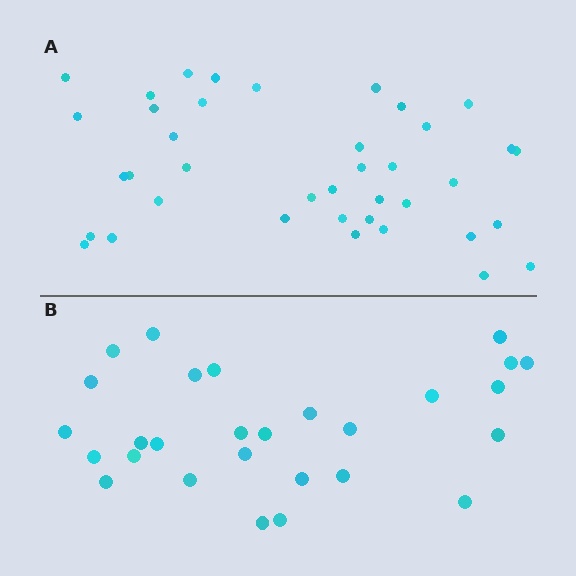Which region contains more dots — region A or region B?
Region A (the top region) has more dots.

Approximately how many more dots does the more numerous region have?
Region A has roughly 12 or so more dots than region B.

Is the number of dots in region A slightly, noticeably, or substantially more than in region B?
Region A has noticeably more, but not dramatically so. The ratio is roughly 1.4 to 1.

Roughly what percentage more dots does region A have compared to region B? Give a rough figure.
About 40% more.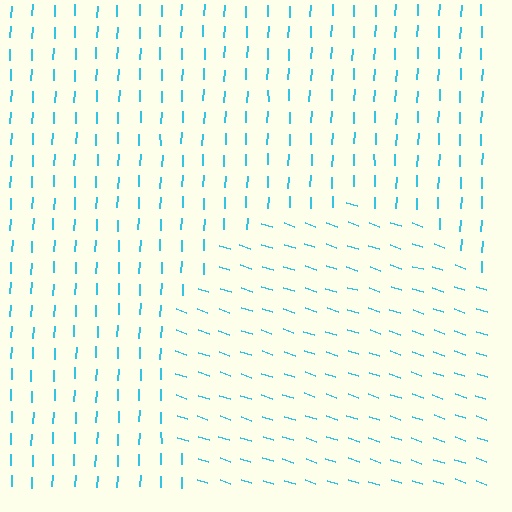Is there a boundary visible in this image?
Yes, there is a texture boundary formed by a change in line orientation.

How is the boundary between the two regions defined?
The boundary is defined purely by a change in line orientation (approximately 74 degrees difference). All lines are the same color and thickness.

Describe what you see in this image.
The image is filled with small cyan line segments. A circle region in the image has lines oriented differently from the surrounding lines, creating a visible texture boundary.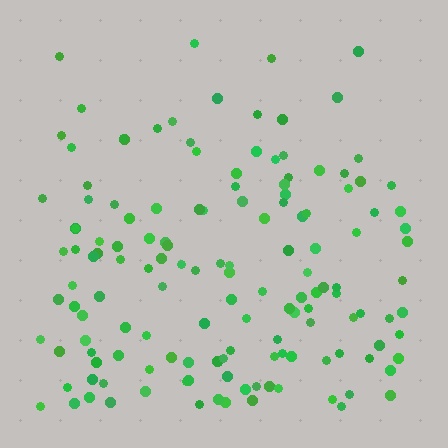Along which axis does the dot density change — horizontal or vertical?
Vertical.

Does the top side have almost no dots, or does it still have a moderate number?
Still a moderate number, just noticeably fewer than the bottom.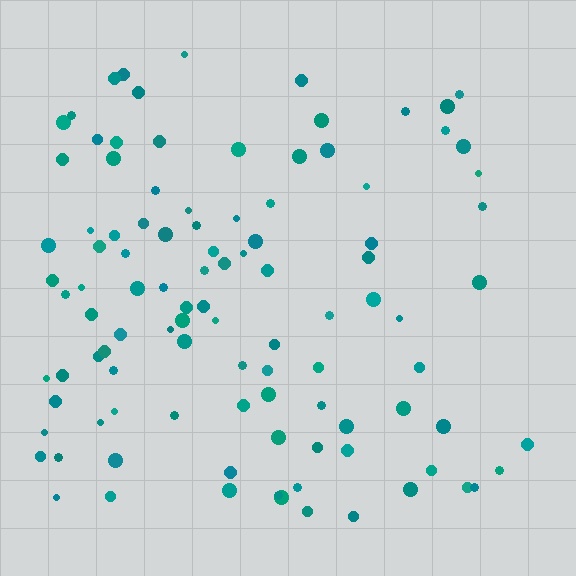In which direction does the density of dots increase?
From right to left, with the left side densest.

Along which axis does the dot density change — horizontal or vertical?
Horizontal.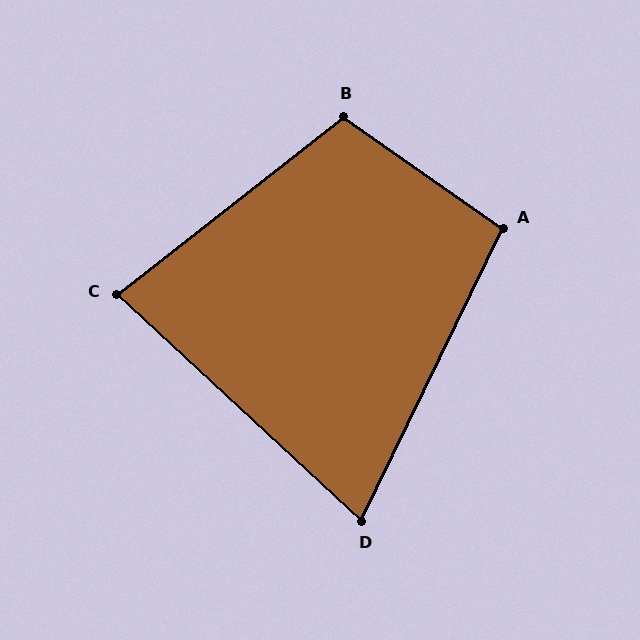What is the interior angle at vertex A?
Approximately 99 degrees (obtuse).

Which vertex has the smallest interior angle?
D, at approximately 73 degrees.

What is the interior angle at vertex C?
Approximately 81 degrees (acute).